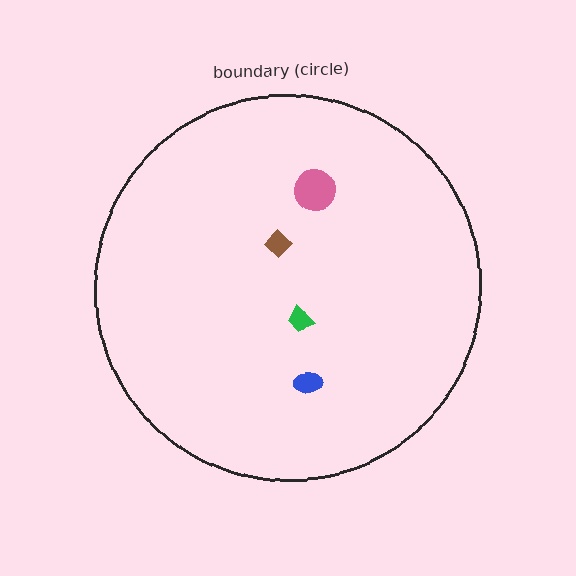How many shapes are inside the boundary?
4 inside, 0 outside.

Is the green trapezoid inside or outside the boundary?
Inside.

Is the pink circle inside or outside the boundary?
Inside.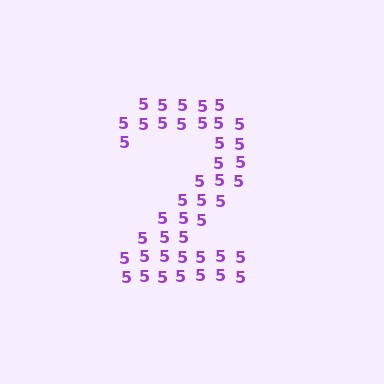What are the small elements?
The small elements are digit 5's.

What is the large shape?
The large shape is the digit 2.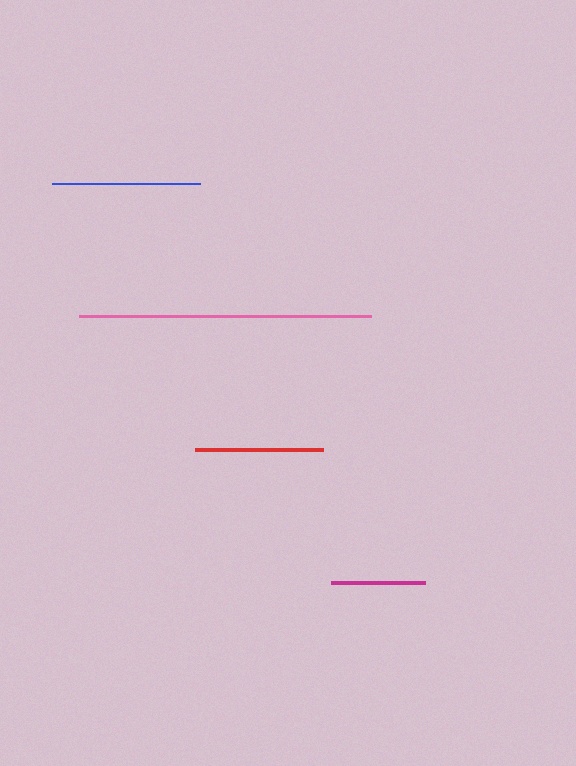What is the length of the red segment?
The red segment is approximately 128 pixels long.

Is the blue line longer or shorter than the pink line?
The pink line is longer than the blue line.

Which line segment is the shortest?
The magenta line is the shortest at approximately 95 pixels.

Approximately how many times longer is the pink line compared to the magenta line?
The pink line is approximately 3.1 times the length of the magenta line.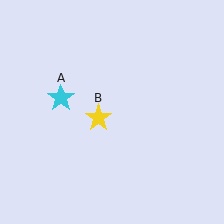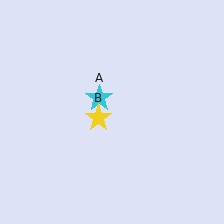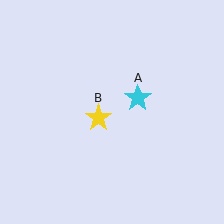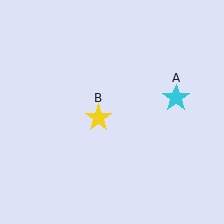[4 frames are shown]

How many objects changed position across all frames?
1 object changed position: cyan star (object A).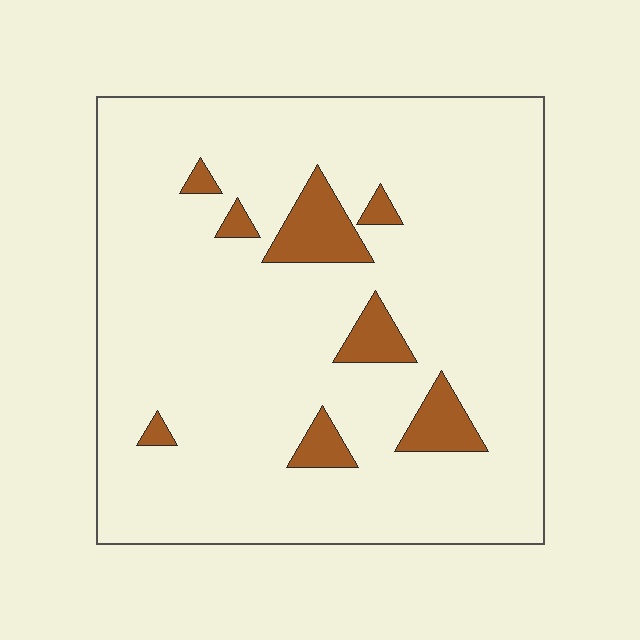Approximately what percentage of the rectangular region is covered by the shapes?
Approximately 10%.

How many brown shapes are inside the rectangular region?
8.